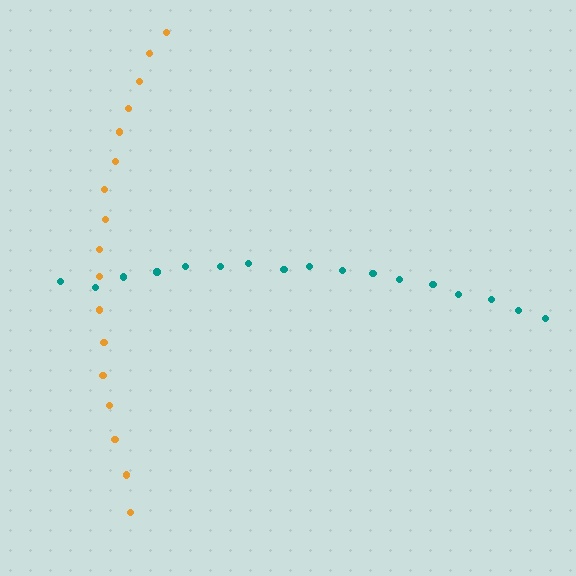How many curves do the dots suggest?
There are 2 distinct paths.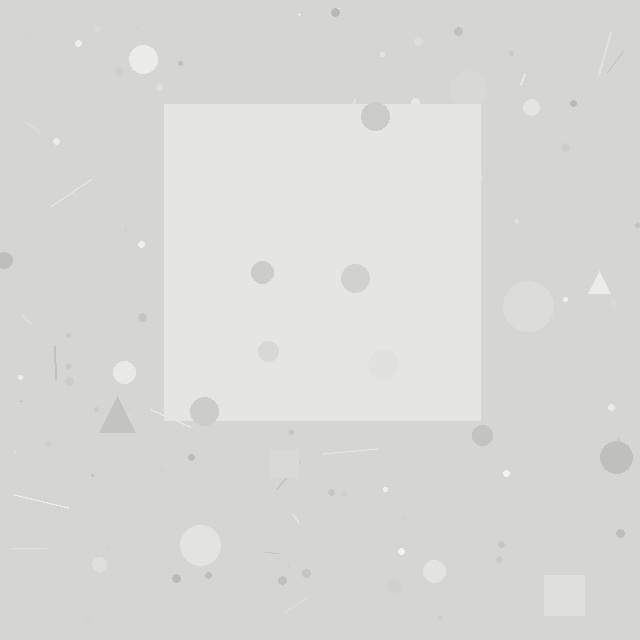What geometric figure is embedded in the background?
A square is embedded in the background.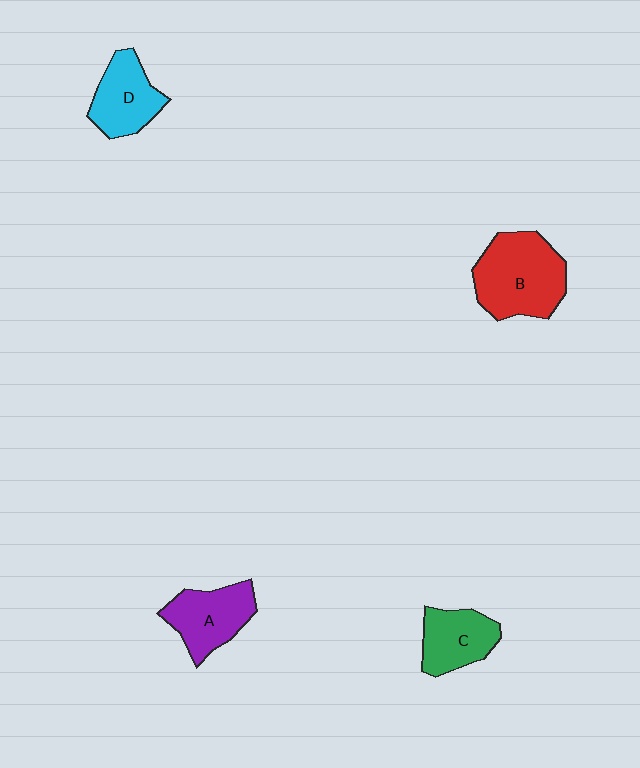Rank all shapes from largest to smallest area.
From largest to smallest: B (red), A (purple), D (cyan), C (green).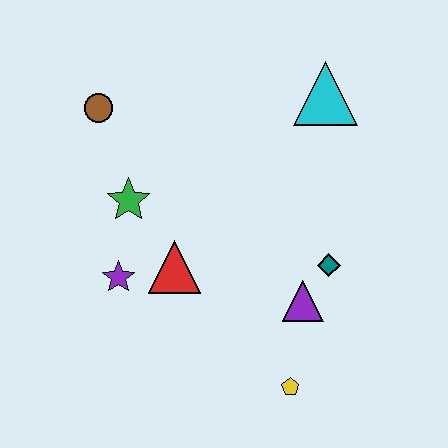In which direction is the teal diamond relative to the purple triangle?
The teal diamond is above the purple triangle.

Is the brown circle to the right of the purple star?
No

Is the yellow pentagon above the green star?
No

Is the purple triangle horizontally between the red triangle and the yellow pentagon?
No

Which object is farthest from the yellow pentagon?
The brown circle is farthest from the yellow pentagon.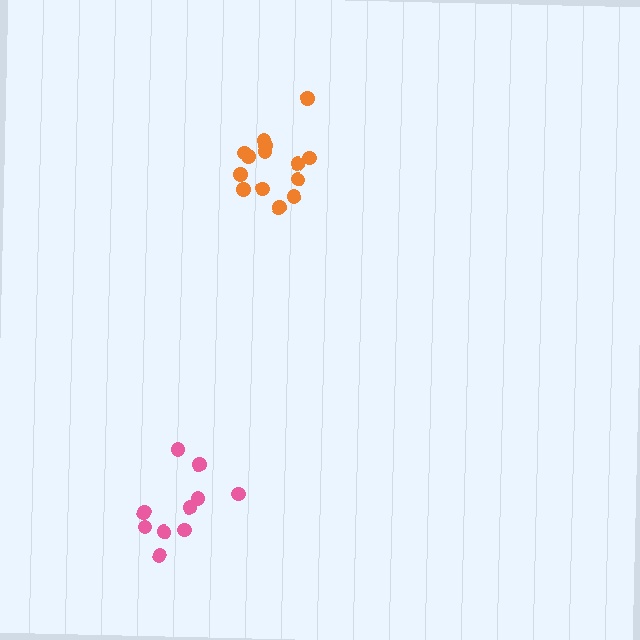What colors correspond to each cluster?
The clusters are colored: orange, pink.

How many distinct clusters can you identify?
There are 2 distinct clusters.